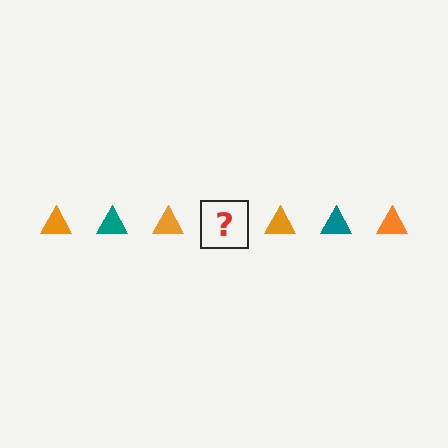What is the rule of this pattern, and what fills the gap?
The rule is that the pattern cycles through orange, teal triangles. The gap should be filled with a teal triangle.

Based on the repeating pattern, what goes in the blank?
The blank should be a teal triangle.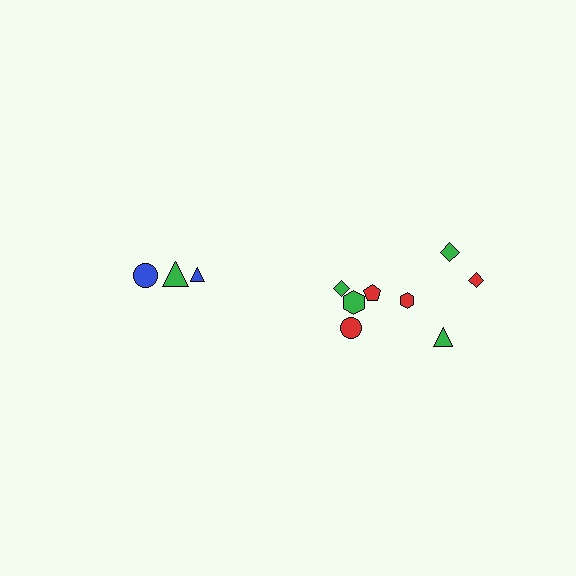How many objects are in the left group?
There are 3 objects.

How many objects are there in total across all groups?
There are 11 objects.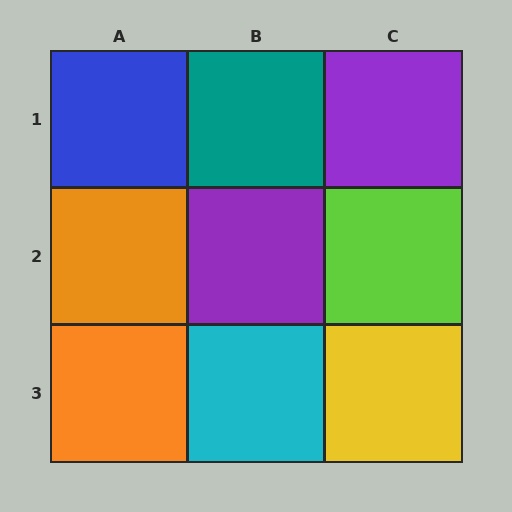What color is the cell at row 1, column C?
Purple.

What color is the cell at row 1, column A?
Blue.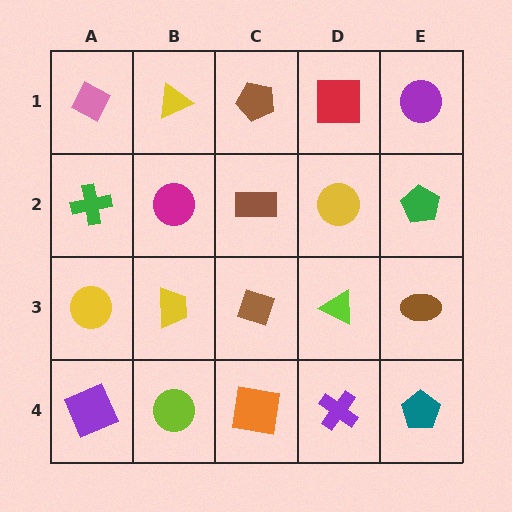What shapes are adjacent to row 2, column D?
A red square (row 1, column D), a lime triangle (row 3, column D), a brown rectangle (row 2, column C), a green pentagon (row 2, column E).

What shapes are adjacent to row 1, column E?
A green pentagon (row 2, column E), a red square (row 1, column D).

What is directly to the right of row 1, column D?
A purple circle.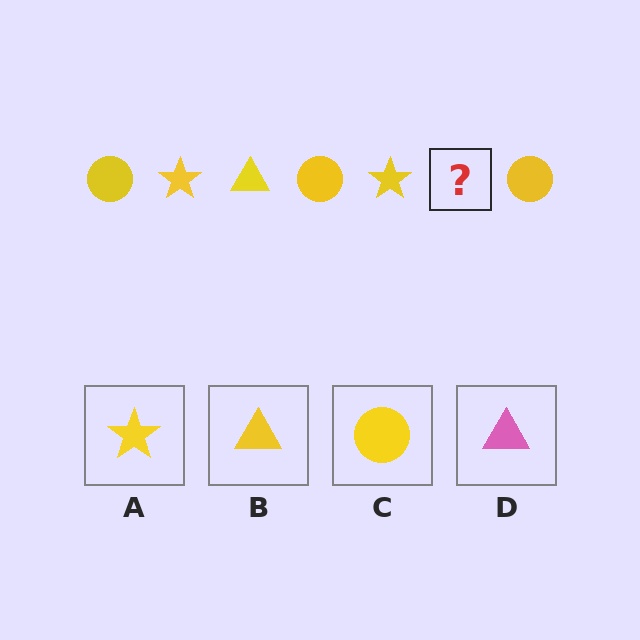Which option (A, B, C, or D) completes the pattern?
B.